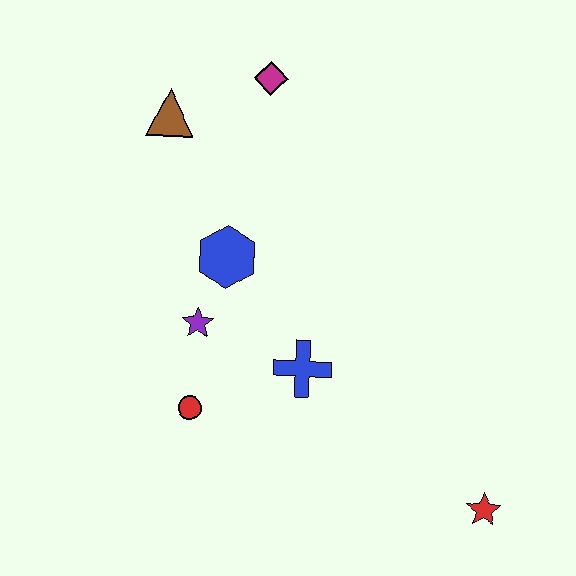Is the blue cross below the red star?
No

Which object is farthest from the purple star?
The red star is farthest from the purple star.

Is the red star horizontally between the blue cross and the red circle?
No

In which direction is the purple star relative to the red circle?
The purple star is above the red circle.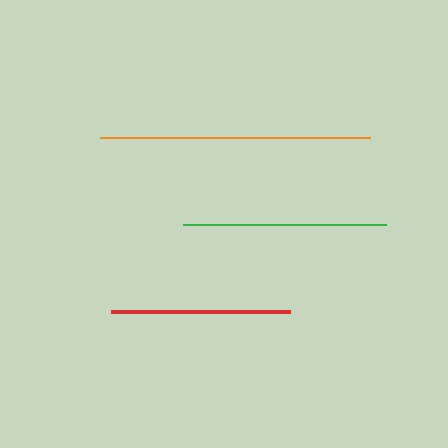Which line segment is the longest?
The orange line is the longest at approximately 269 pixels.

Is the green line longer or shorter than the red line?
The green line is longer than the red line.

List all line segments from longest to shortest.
From longest to shortest: orange, green, red.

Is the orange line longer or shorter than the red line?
The orange line is longer than the red line.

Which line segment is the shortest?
The red line is the shortest at approximately 179 pixels.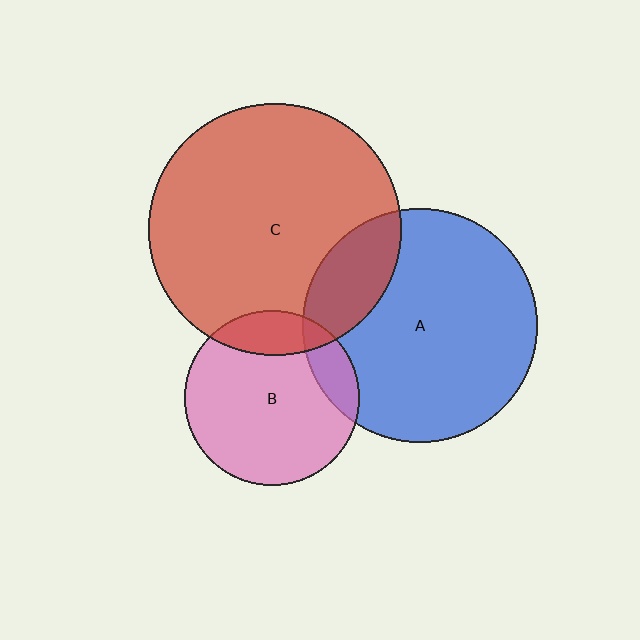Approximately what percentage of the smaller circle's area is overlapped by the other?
Approximately 20%.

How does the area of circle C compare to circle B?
Approximately 2.1 times.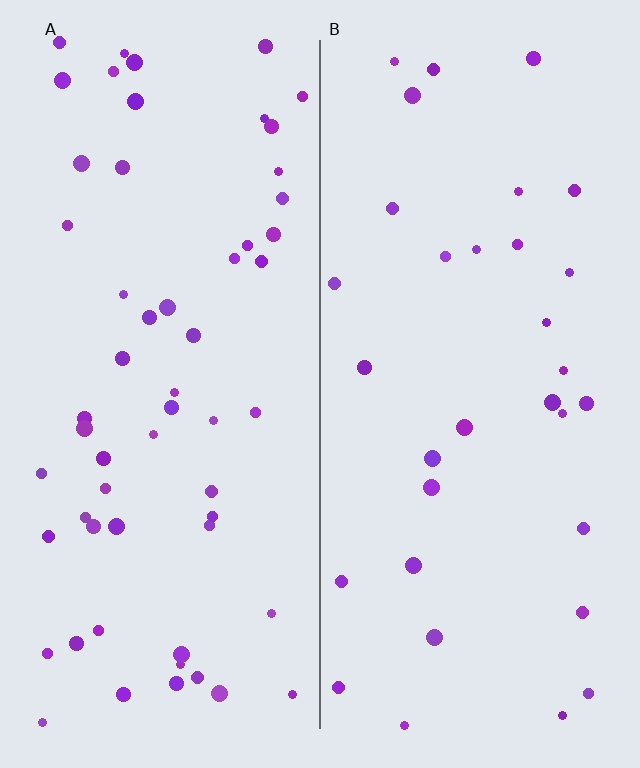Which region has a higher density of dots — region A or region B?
A (the left).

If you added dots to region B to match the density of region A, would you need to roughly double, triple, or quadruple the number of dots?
Approximately double.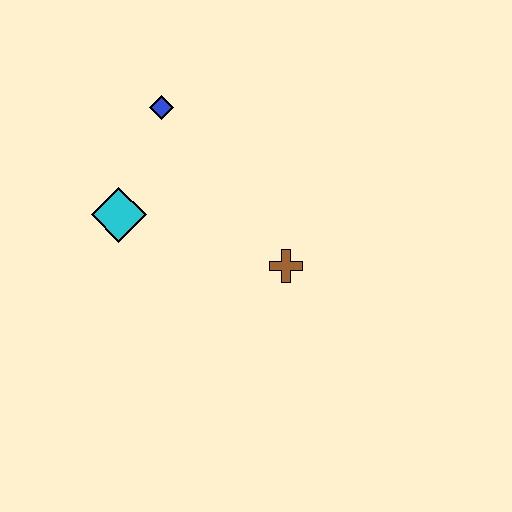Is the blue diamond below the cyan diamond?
No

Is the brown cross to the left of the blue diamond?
No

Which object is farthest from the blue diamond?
The brown cross is farthest from the blue diamond.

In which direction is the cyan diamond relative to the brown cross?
The cyan diamond is to the left of the brown cross.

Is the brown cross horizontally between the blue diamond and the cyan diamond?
No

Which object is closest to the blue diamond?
The cyan diamond is closest to the blue diamond.